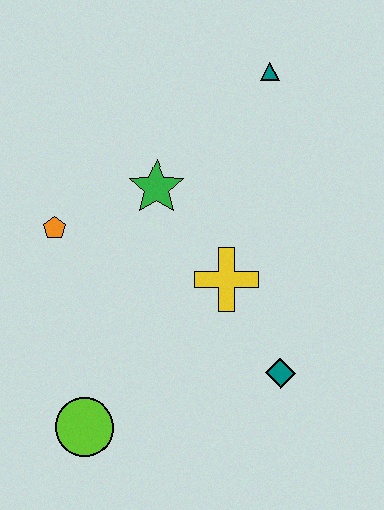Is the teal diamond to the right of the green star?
Yes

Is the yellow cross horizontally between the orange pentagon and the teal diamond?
Yes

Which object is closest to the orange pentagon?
The green star is closest to the orange pentagon.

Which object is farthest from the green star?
The lime circle is farthest from the green star.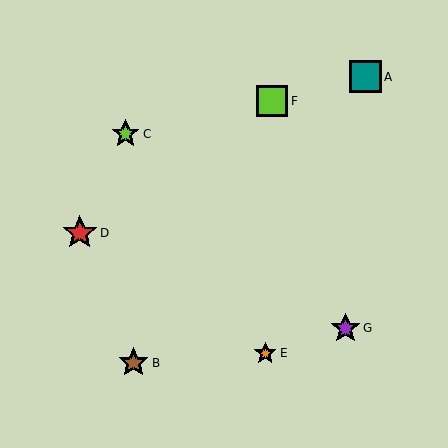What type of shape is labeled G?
Shape G is a purple star.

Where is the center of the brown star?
The center of the brown star is at (134, 363).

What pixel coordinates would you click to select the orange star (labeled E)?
Click at (265, 353) to select the orange star E.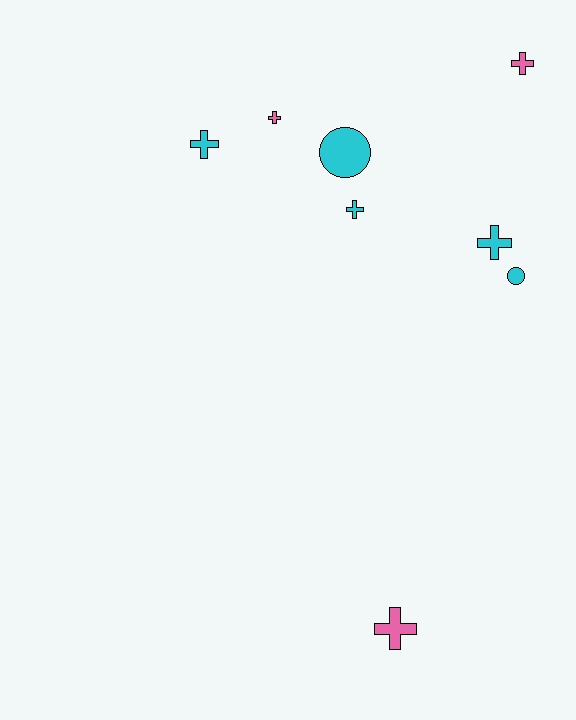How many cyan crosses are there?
There are 3 cyan crosses.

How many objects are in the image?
There are 8 objects.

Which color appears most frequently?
Cyan, with 5 objects.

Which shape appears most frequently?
Cross, with 6 objects.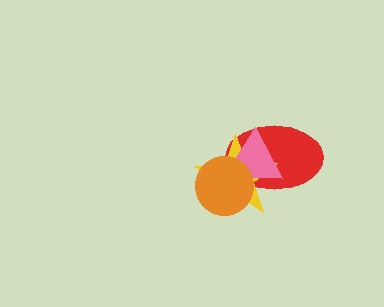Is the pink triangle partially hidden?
Yes, it is partially covered by another shape.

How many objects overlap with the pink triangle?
3 objects overlap with the pink triangle.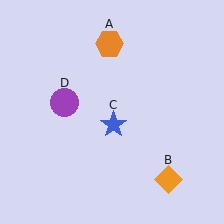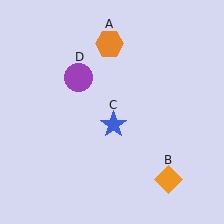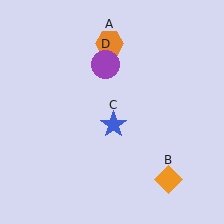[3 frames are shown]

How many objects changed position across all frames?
1 object changed position: purple circle (object D).